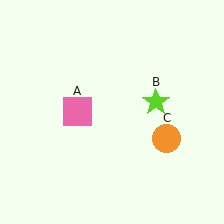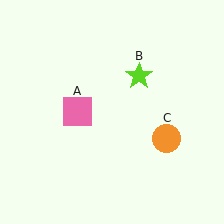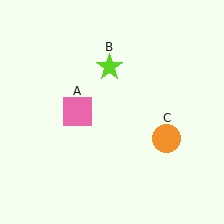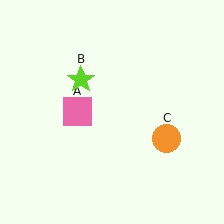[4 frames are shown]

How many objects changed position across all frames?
1 object changed position: lime star (object B).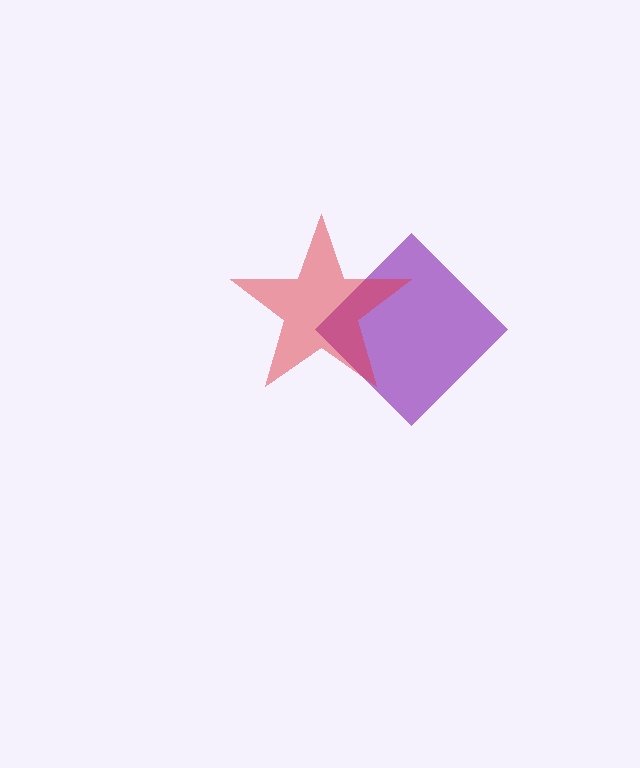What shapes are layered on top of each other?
The layered shapes are: a purple diamond, a red star.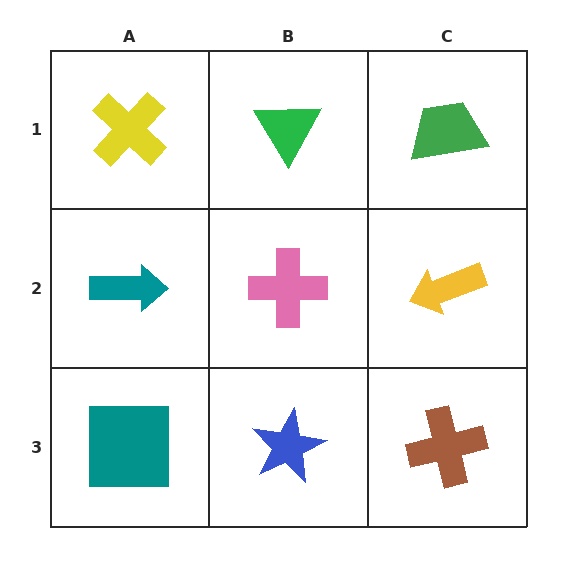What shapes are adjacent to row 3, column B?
A pink cross (row 2, column B), a teal square (row 3, column A), a brown cross (row 3, column C).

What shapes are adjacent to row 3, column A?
A teal arrow (row 2, column A), a blue star (row 3, column B).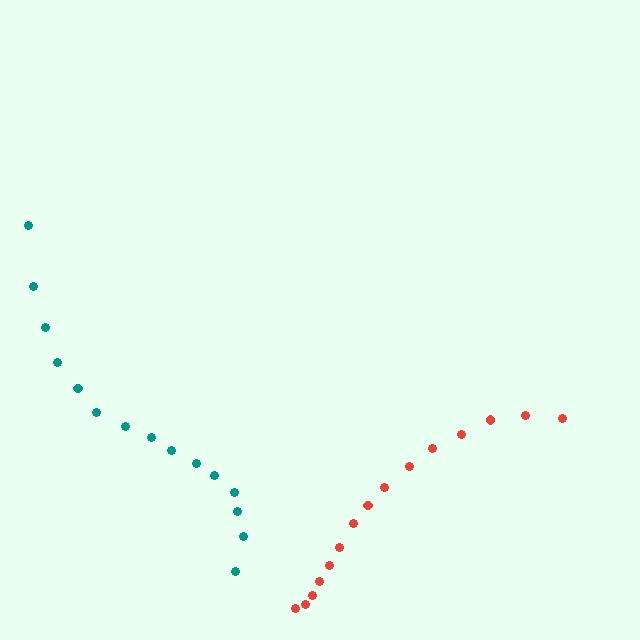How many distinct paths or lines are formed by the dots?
There are 2 distinct paths.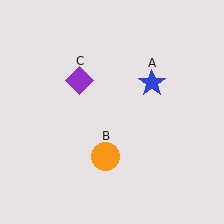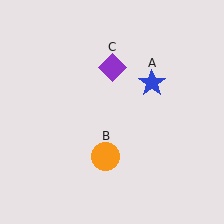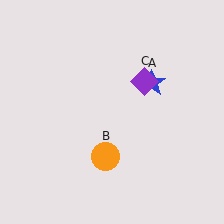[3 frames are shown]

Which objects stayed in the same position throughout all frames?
Blue star (object A) and orange circle (object B) remained stationary.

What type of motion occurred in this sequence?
The purple diamond (object C) rotated clockwise around the center of the scene.